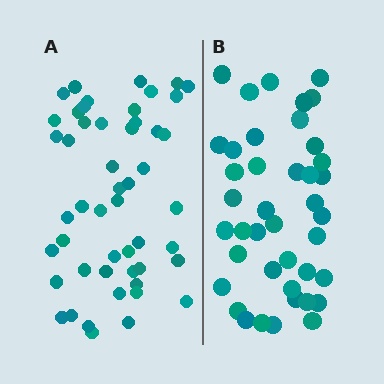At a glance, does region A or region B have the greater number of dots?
Region A (the left region) has more dots.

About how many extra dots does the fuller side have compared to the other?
Region A has roughly 8 or so more dots than region B.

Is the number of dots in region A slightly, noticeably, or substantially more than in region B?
Region A has only slightly more — the two regions are fairly close. The ratio is roughly 1.2 to 1.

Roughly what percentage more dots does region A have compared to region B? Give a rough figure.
About 20% more.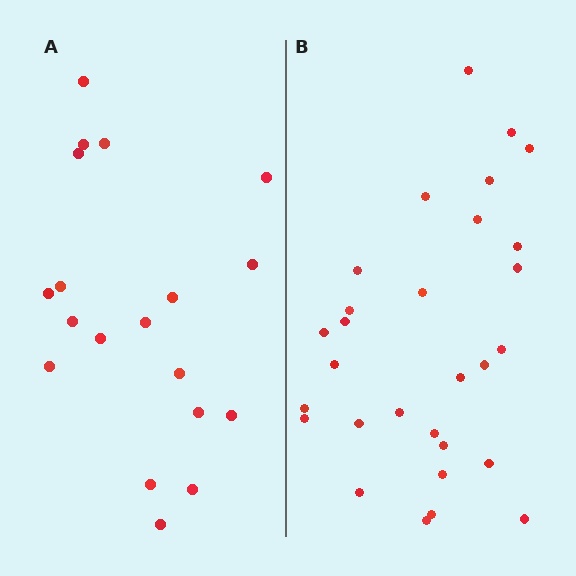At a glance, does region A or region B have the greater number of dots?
Region B (the right region) has more dots.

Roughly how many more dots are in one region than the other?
Region B has roughly 10 or so more dots than region A.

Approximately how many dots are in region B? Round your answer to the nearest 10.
About 30 dots. (The exact count is 29, which rounds to 30.)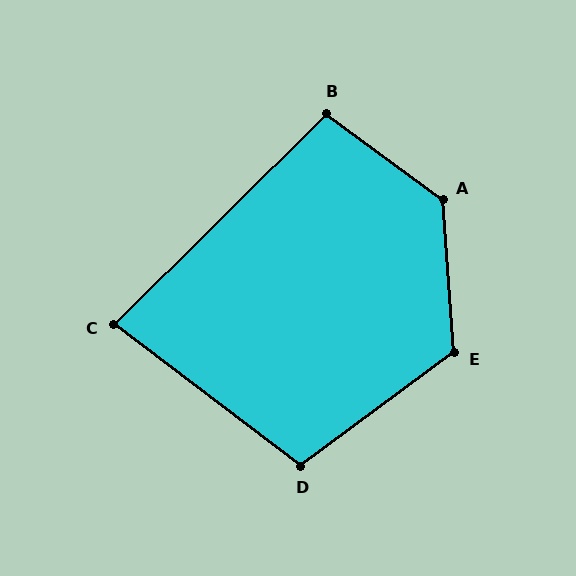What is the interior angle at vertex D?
Approximately 106 degrees (obtuse).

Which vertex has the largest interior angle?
A, at approximately 131 degrees.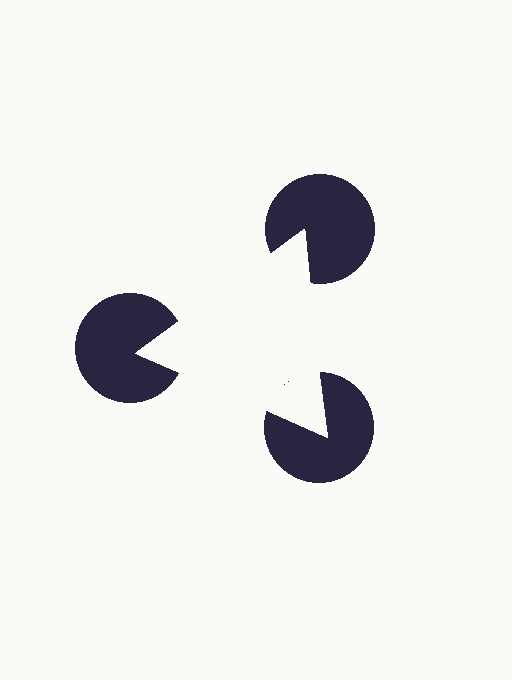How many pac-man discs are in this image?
There are 3 — one at each vertex of the illusory triangle.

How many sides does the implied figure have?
3 sides.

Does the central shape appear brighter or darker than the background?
It typically appears slightly brighter than the background, even though no actual brightness change is drawn.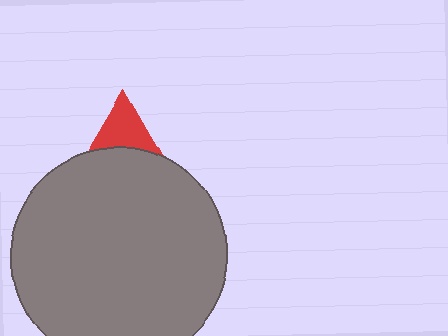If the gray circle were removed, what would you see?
You would see the complete red triangle.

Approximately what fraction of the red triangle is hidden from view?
Roughly 59% of the red triangle is hidden behind the gray circle.